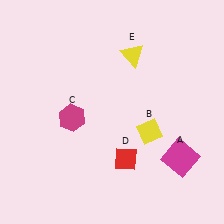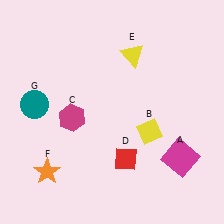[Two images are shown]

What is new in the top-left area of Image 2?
A teal circle (G) was added in the top-left area of Image 2.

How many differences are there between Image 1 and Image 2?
There are 2 differences between the two images.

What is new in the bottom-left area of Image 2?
An orange star (F) was added in the bottom-left area of Image 2.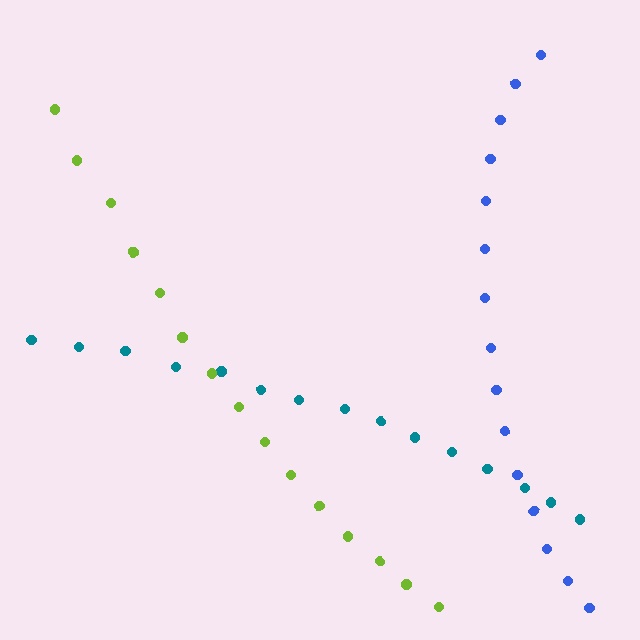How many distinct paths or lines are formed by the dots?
There are 3 distinct paths.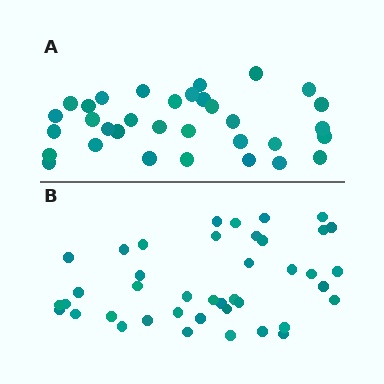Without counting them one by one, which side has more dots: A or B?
Region B (the bottom region) has more dots.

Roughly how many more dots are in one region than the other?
Region B has roughly 8 or so more dots than region A.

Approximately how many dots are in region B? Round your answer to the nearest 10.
About 40 dots. (The exact count is 41, which rounds to 40.)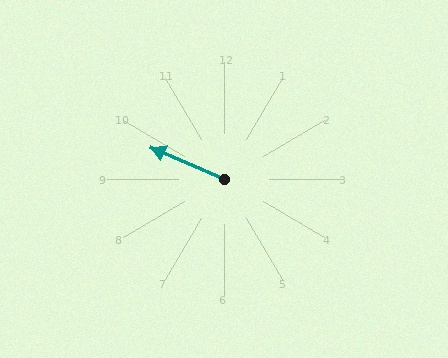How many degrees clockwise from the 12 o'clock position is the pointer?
Approximately 293 degrees.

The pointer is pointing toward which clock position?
Roughly 10 o'clock.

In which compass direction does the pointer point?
Northwest.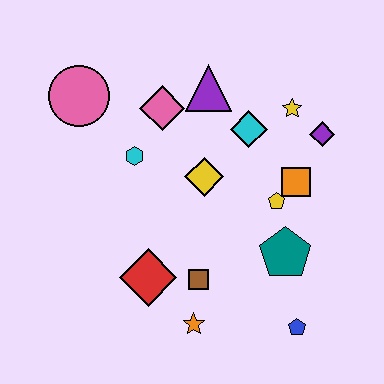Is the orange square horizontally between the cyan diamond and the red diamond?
No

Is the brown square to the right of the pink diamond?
Yes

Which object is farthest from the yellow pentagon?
The pink circle is farthest from the yellow pentagon.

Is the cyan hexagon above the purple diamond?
No